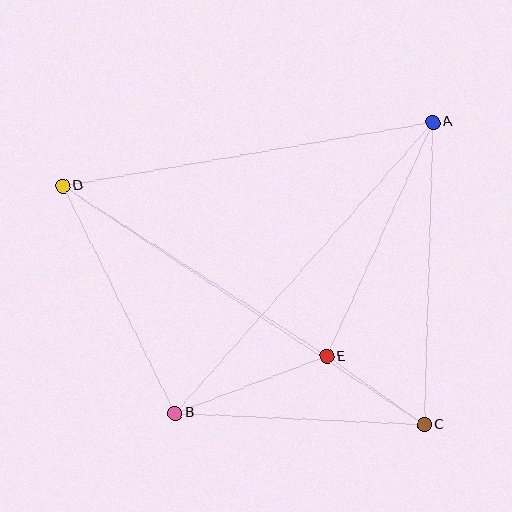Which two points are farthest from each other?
Points C and D are farthest from each other.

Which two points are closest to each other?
Points C and E are closest to each other.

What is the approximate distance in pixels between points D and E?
The distance between D and E is approximately 314 pixels.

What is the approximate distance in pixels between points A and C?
The distance between A and C is approximately 303 pixels.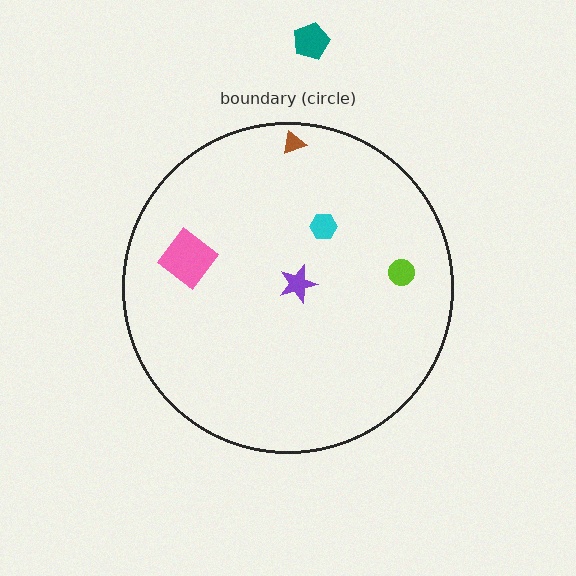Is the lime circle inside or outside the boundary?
Inside.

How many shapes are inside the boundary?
5 inside, 1 outside.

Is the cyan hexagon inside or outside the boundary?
Inside.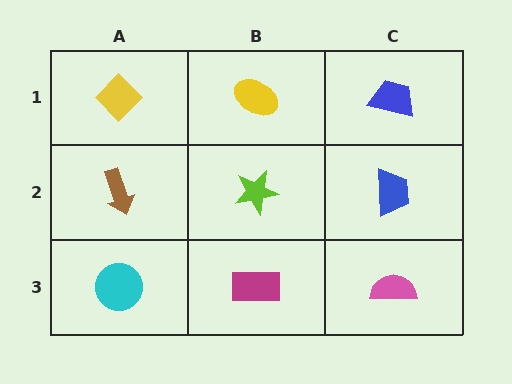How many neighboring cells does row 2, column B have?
4.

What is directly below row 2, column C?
A pink semicircle.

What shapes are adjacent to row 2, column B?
A yellow ellipse (row 1, column B), a magenta rectangle (row 3, column B), a brown arrow (row 2, column A), a blue trapezoid (row 2, column C).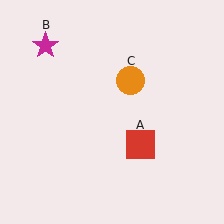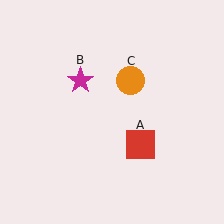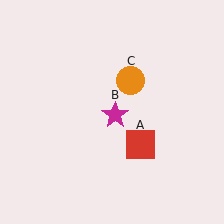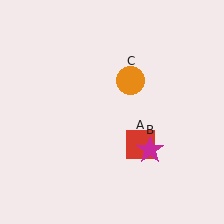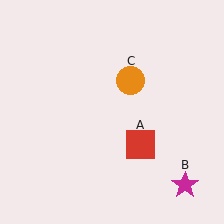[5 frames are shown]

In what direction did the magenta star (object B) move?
The magenta star (object B) moved down and to the right.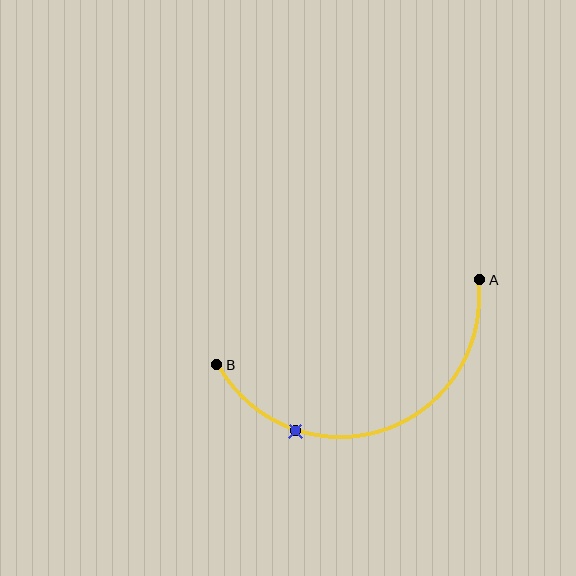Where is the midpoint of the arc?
The arc midpoint is the point on the curve farthest from the straight line joining A and B. It sits below that line.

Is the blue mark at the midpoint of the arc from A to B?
No. The blue mark lies on the arc but is closer to endpoint B. The arc midpoint would be at the point on the curve equidistant along the arc from both A and B.